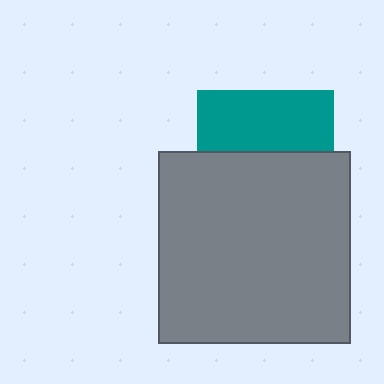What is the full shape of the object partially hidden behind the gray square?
The partially hidden object is a teal square.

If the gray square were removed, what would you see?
You would see the complete teal square.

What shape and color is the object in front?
The object in front is a gray square.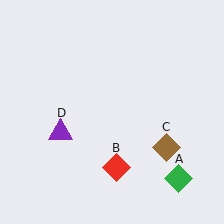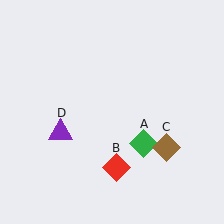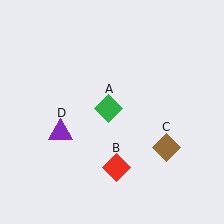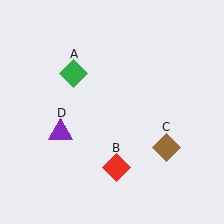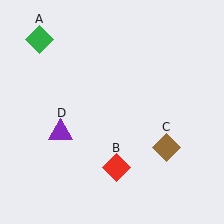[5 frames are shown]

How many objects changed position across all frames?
1 object changed position: green diamond (object A).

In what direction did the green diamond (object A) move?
The green diamond (object A) moved up and to the left.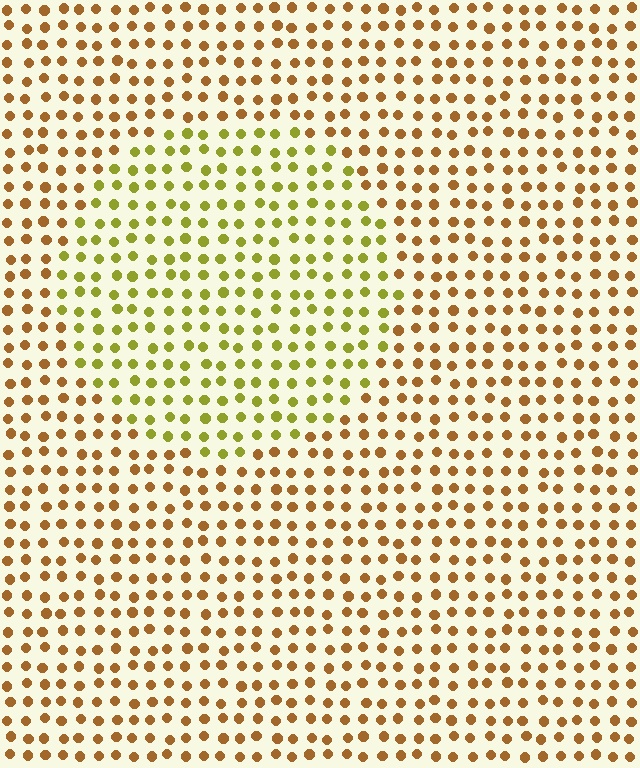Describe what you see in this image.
The image is filled with small brown elements in a uniform arrangement. A circle-shaped region is visible where the elements are tinted to a slightly different hue, forming a subtle color boundary.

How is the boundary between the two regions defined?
The boundary is defined purely by a slight shift in hue (about 39 degrees). Spacing, size, and orientation are identical on both sides.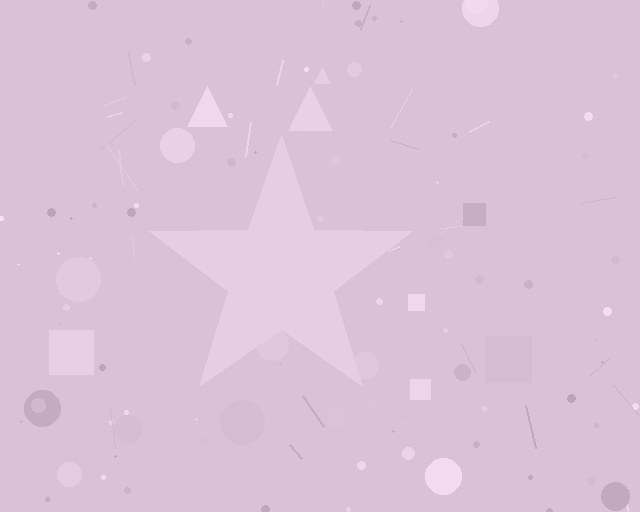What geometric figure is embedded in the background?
A star is embedded in the background.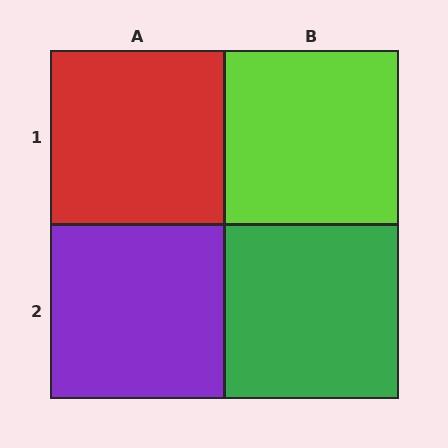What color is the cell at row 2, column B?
Green.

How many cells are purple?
1 cell is purple.